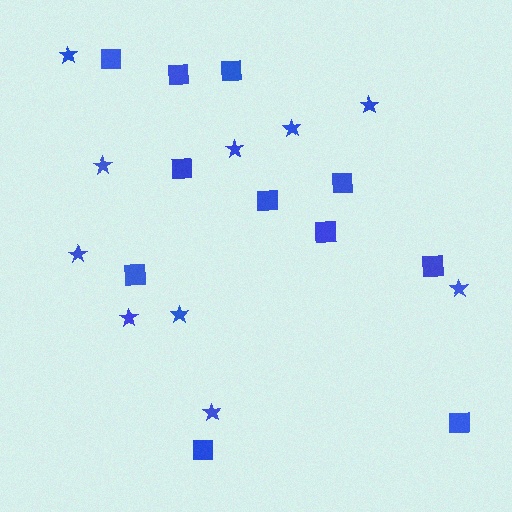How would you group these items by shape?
There are 2 groups: one group of stars (10) and one group of squares (11).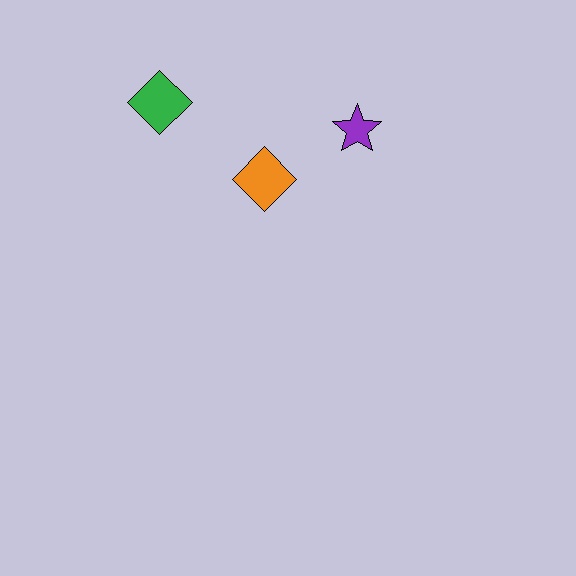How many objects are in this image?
There are 3 objects.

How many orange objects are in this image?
There is 1 orange object.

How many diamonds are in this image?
There are 2 diamonds.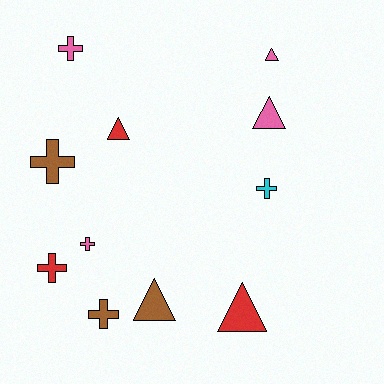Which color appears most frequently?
Pink, with 4 objects.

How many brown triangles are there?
There is 1 brown triangle.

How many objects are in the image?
There are 11 objects.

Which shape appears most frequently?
Cross, with 6 objects.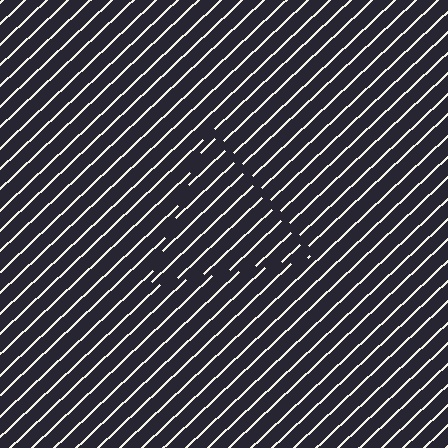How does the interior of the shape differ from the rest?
The interior of the shape contains the same grating, shifted by half a period — the contour is defined by the phase discontinuity where line-ends from the inner and outer gratings abut.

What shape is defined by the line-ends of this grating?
An illusory triangle. The interior of the shape contains the same grating, shifted by half a period — the contour is defined by the phase discontinuity where line-ends from the inner and outer gratings abut.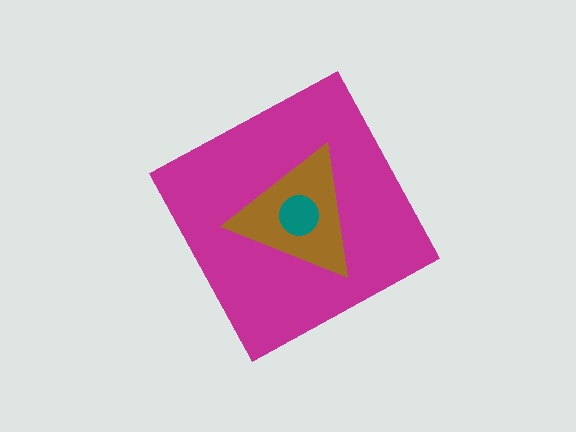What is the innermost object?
The teal circle.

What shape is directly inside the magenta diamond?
The brown triangle.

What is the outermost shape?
The magenta diamond.